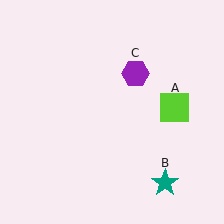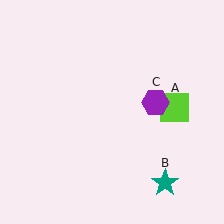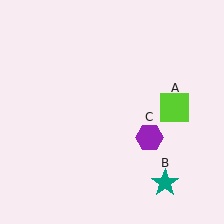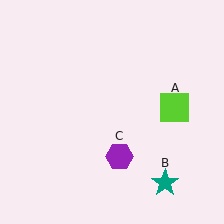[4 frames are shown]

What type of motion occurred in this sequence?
The purple hexagon (object C) rotated clockwise around the center of the scene.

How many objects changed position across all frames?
1 object changed position: purple hexagon (object C).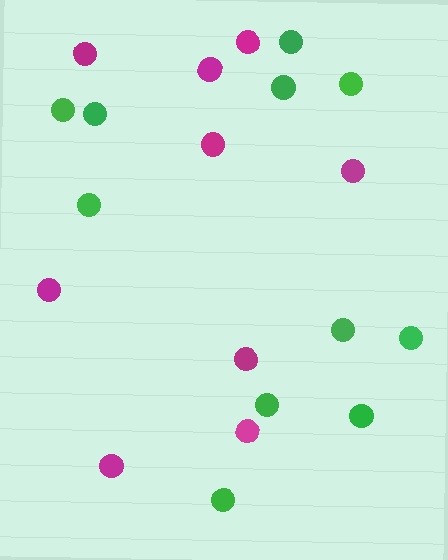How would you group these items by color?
There are 2 groups: one group of magenta circles (9) and one group of green circles (11).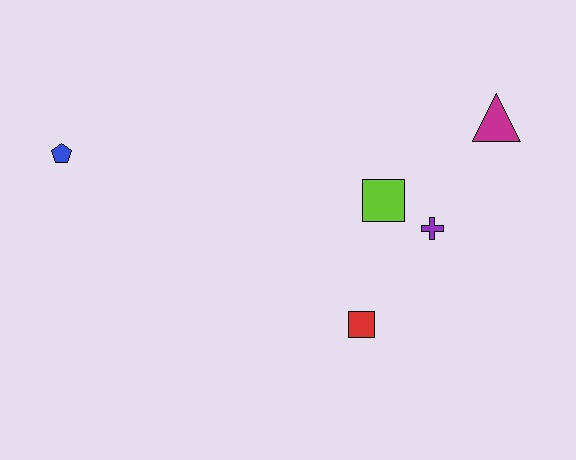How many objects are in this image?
There are 5 objects.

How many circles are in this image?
There are no circles.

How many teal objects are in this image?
There are no teal objects.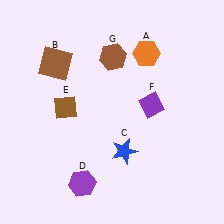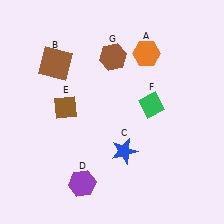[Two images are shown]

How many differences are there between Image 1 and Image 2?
There is 1 difference between the two images.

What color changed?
The diamond (F) changed from purple in Image 1 to green in Image 2.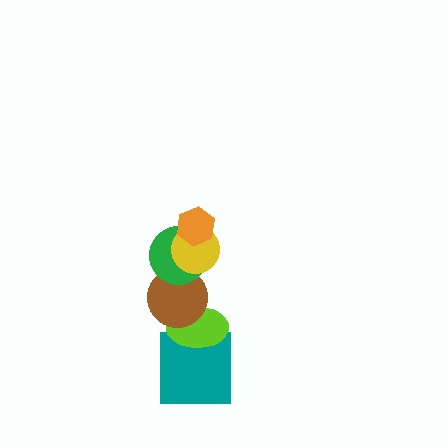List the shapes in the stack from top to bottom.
From top to bottom: the orange hexagon, the yellow circle, the green circle, the brown circle, the lime ellipse, the teal square.